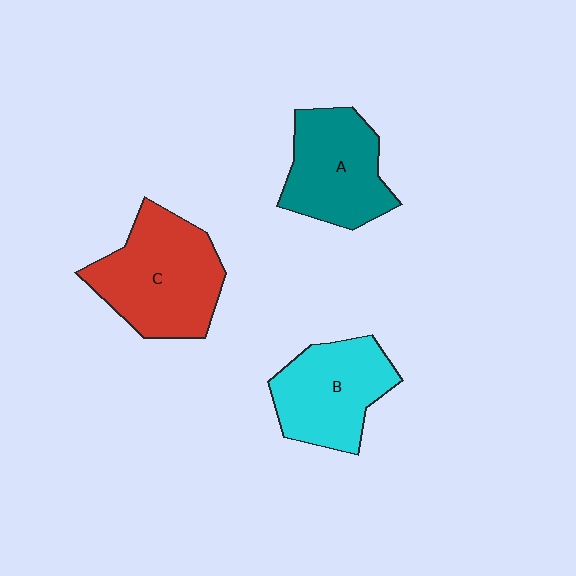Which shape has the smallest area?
Shape A (teal).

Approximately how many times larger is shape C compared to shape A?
Approximately 1.2 times.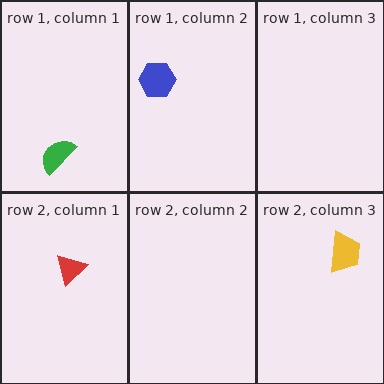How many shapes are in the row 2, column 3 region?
1.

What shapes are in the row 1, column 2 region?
The blue hexagon.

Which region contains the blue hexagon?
The row 1, column 2 region.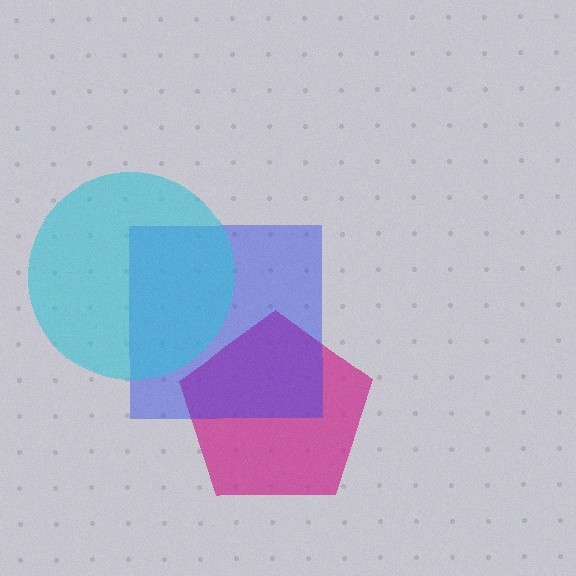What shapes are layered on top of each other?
The layered shapes are: a magenta pentagon, a blue square, a cyan circle.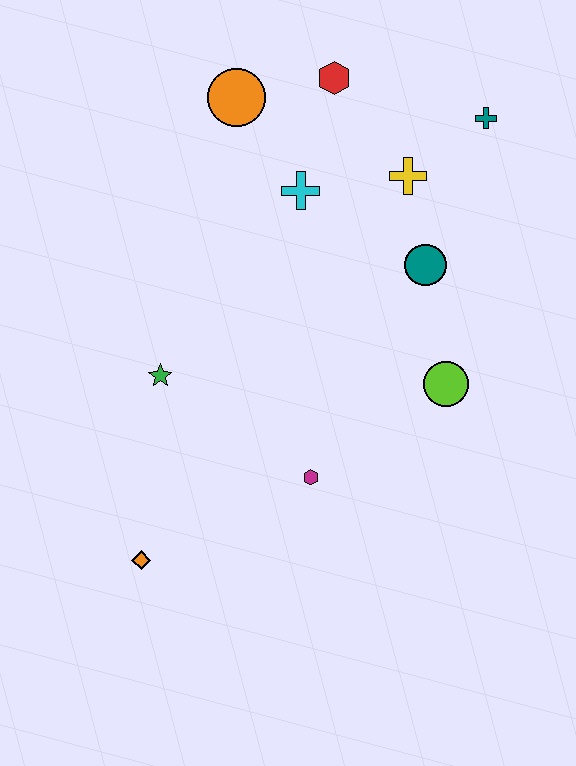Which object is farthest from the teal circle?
The orange diamond is farthest from the teal circle.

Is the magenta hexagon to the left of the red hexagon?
Yes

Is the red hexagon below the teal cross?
No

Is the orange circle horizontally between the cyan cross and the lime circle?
No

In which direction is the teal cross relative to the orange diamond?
The teal cross is above the orange diamond.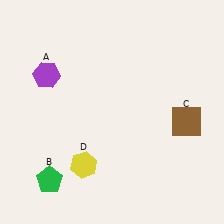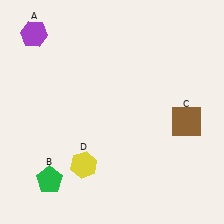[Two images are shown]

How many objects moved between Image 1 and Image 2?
1 object moved between the two images.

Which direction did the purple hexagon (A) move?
The purple hexagon (A) moved up.